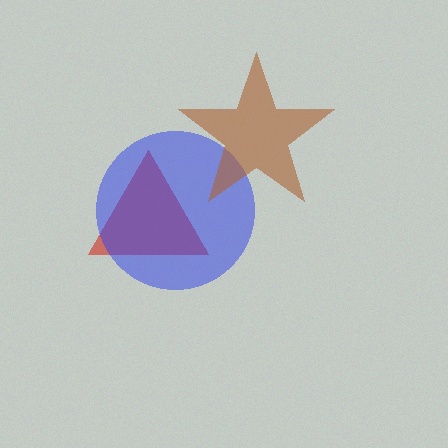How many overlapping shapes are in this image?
There are 3 overlapping shapes in the image.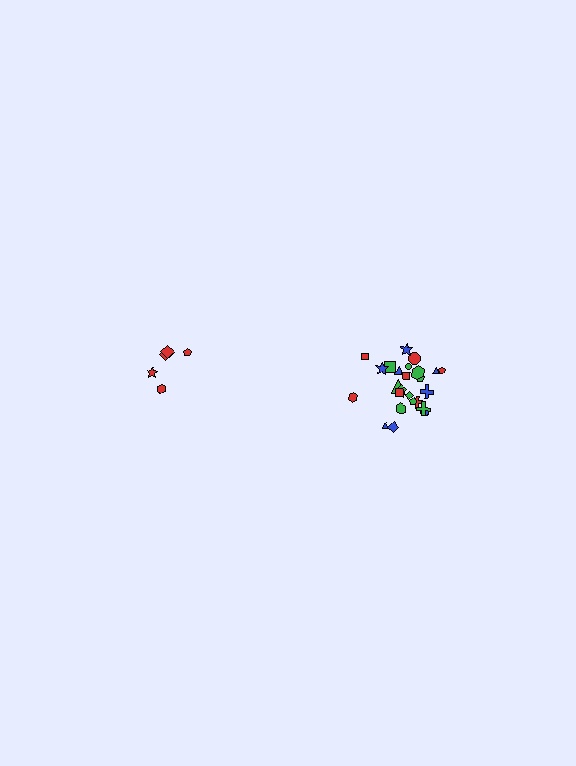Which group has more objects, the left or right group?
The right group.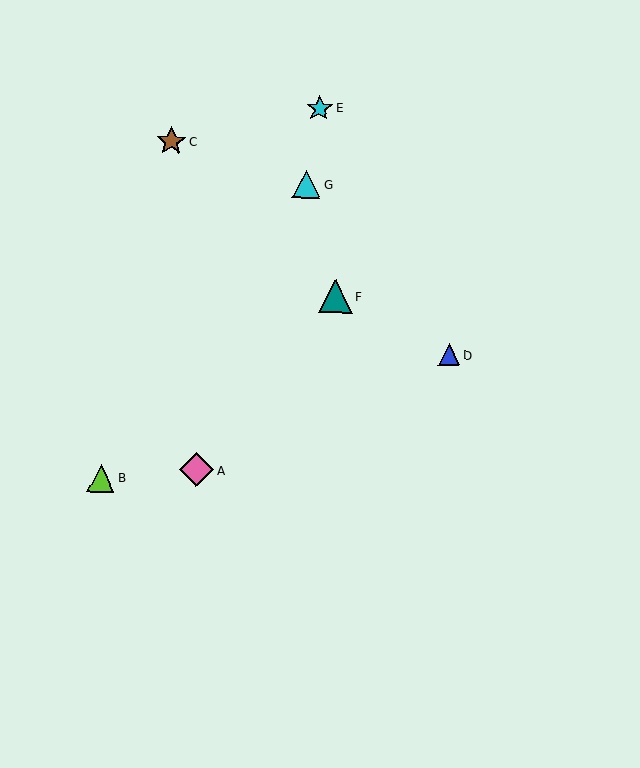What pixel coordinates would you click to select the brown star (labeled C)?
Click at (171, 141) to select the brown star C.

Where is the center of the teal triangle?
The center of the teal triangle is at (336, 296).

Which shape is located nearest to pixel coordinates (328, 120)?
The cyan star (labeled E) at (319, 108) is nearest to that location.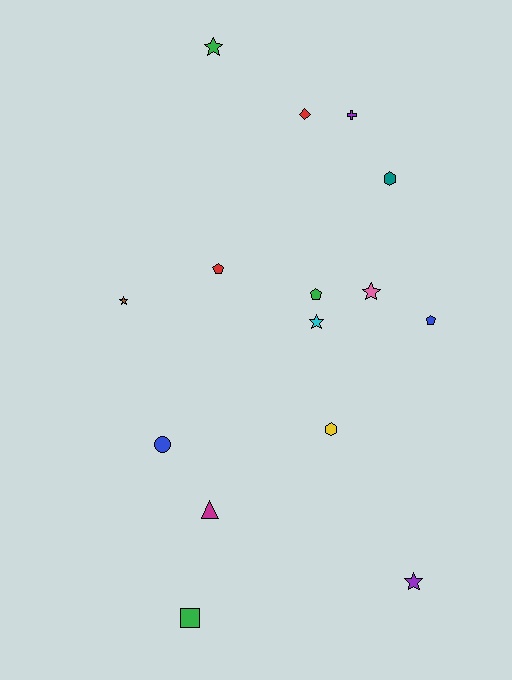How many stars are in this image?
There are 5 stars.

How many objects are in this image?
There are 15 objects.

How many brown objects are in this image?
There is 1 brown object.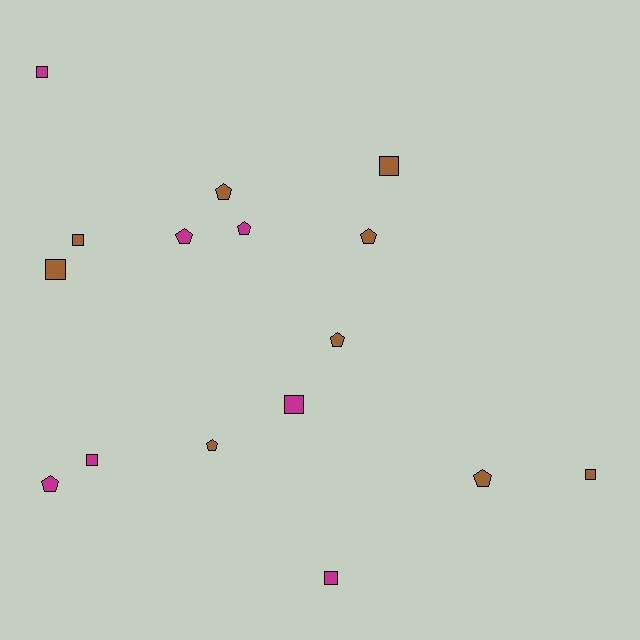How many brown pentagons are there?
There are 5 brown pentagons.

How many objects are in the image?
There are 16 objects.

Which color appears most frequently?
Brown, with 9 objects.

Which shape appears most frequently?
Pentagon, with 8 objects.